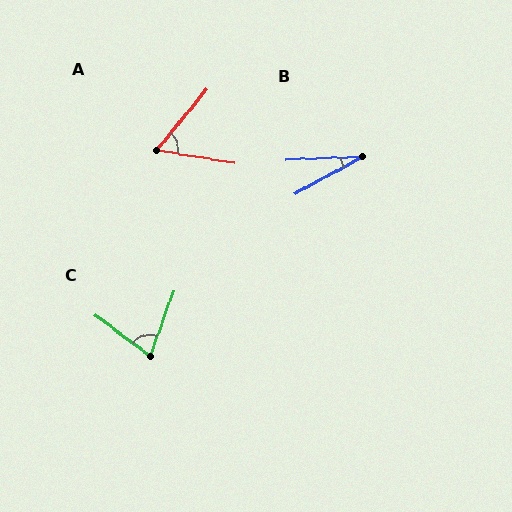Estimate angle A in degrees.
Approximately 59 degrees.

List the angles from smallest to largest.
B (26°), A (59°), C (74°).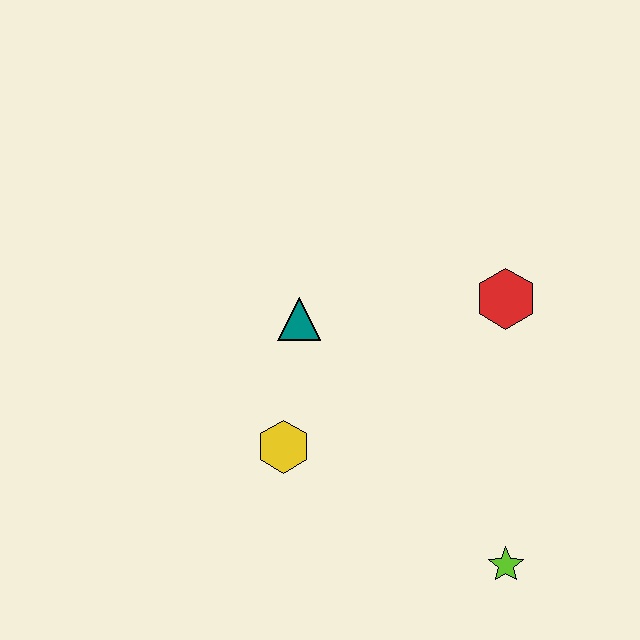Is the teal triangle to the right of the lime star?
No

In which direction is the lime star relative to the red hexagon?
The lime star is below the red hexagon.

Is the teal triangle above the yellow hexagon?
Yes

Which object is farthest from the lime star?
The teal triangle is farthest from the lime star.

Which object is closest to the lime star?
The yellow hexagon is closest to the lime star.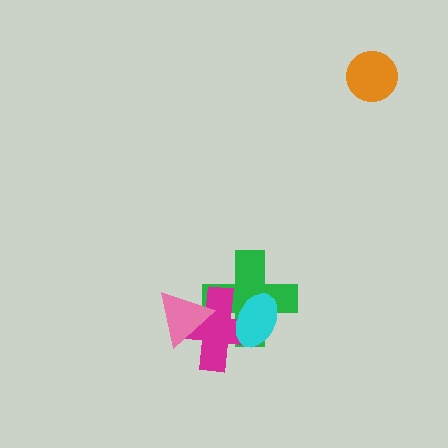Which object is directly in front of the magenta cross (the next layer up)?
The cyan ellipse is directly in front of the magenta cross.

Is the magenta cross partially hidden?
Yes, it is partially covered by another shape.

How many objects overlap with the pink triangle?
2 objects overlap with the pink triangle.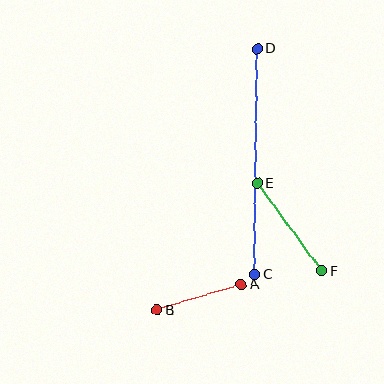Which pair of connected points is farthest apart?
Points C and D are farthest apart.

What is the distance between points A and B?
The distance is approximately 88 pixels.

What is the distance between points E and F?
The distance is approximately 109 pixels.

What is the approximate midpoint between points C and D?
The midpoint is at approximately (256, 162) pixels.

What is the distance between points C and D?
The distance is approximately 226 pixels.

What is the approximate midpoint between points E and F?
The midpoint is at approximately (289, 227) pixels.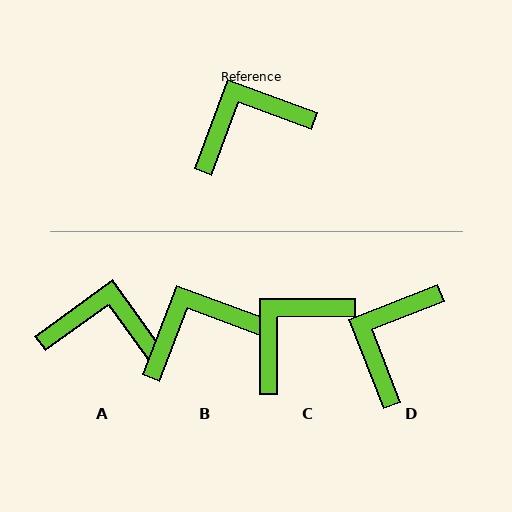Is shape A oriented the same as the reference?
No, it is off by about 33 degrees.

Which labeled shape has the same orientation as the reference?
B.